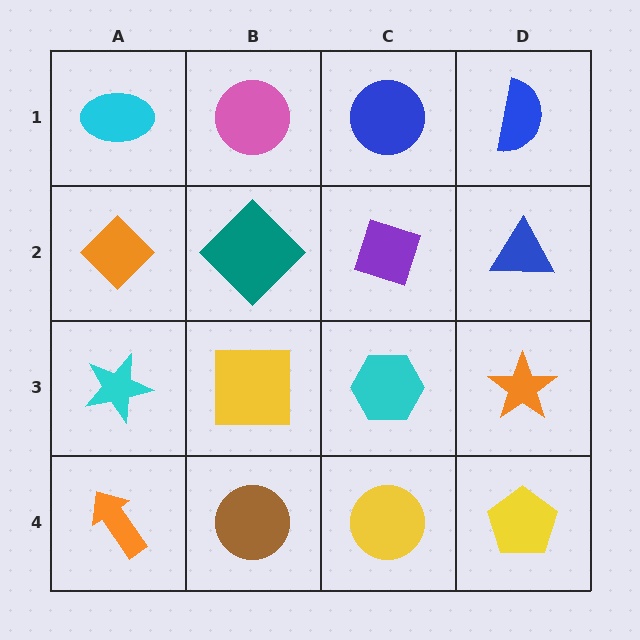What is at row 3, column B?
A yellow square.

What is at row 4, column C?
A yellow circle.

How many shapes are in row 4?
4 shapes.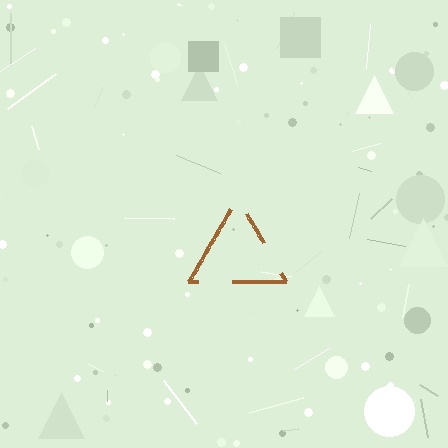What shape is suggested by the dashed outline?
The dashed outline suggests a triangle.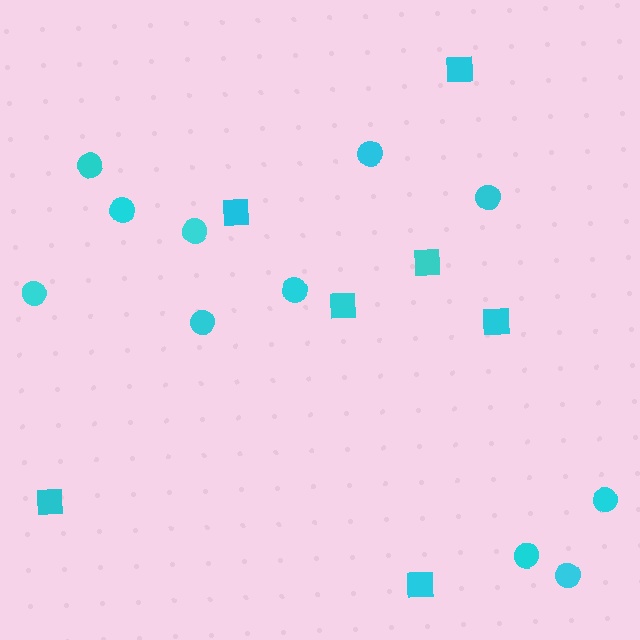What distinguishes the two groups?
There are 2 groups: one group of circles (11) and one group of squares (7).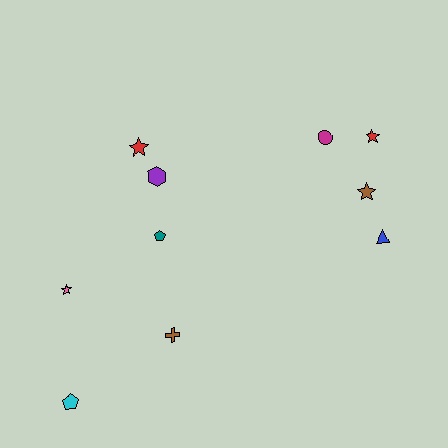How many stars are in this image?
There are 4 stars.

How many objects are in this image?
There are 10 objects.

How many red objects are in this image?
There are 2 red objects.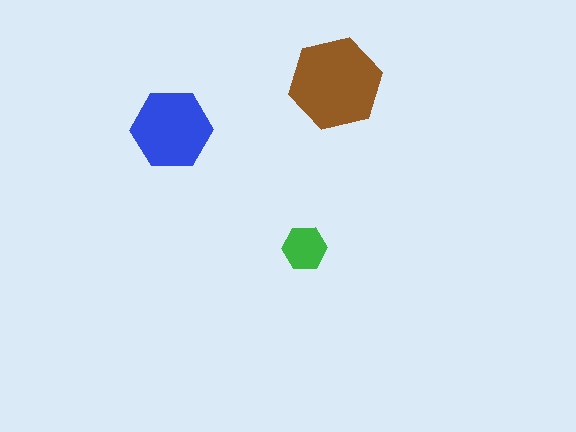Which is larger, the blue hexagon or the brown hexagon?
The brown one.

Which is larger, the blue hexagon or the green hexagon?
The blue one.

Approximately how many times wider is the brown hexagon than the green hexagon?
About 2 times wider.